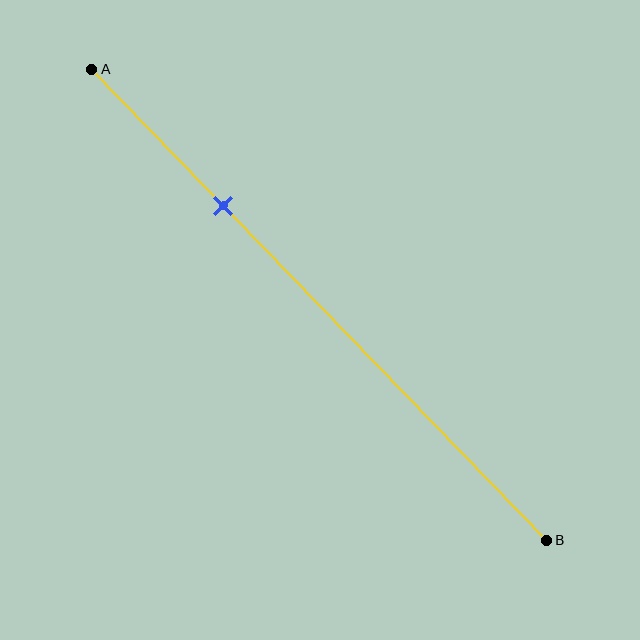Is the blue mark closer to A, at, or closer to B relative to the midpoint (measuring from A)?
The blue mark is closer to point A than the midpoint of segment AB.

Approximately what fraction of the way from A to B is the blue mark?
The blue mark is approximately 30% of the way from A to B.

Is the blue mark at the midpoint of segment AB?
No, the mark is at about 30% from A, not at the 50% midpoint.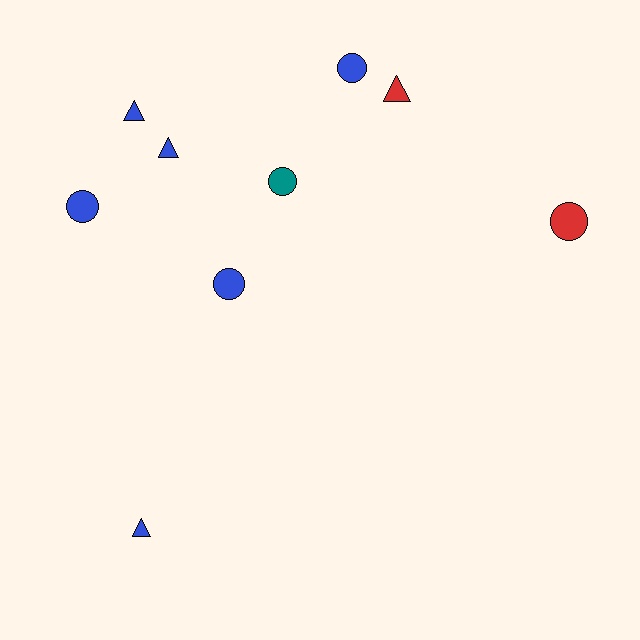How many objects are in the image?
There are 9 objects.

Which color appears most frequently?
Blue, with 6 objects.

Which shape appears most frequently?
Circle, with 5 objects.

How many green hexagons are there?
There are no green hexagons.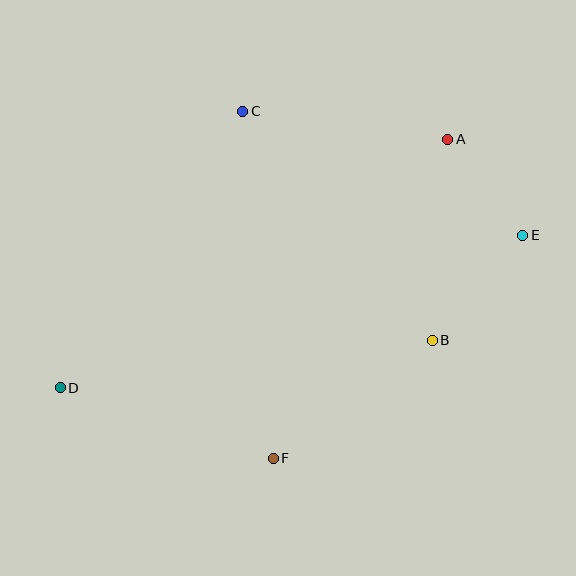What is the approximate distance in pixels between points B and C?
The distance between B and C is approximately 297 pixels.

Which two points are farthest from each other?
Points D and E are farthest from each other.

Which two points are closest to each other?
Points A and E are closest to each other.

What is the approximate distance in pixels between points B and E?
The distance between B and E is approximately 139 pixels.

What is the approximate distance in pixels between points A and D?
The distance between A and D is approximately 460 pixels.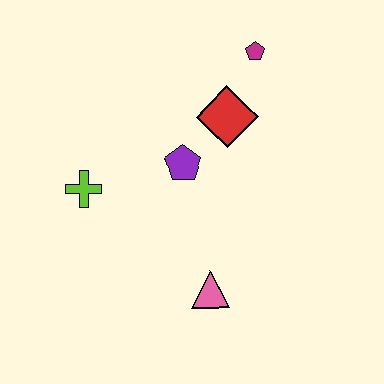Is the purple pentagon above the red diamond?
No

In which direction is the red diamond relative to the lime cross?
The red diamond is to the right of the lime cross.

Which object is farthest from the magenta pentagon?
The pink triangle is farthest from the magenta pentagon.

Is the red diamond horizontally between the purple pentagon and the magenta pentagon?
Yes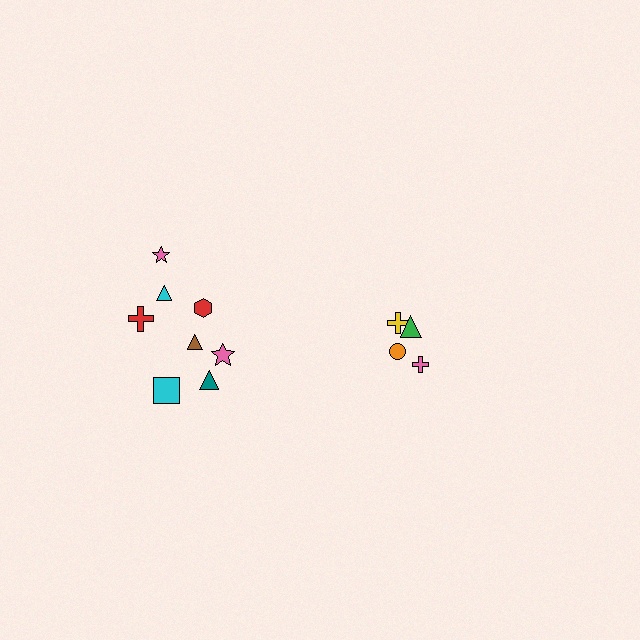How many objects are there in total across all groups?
There are 12 objects.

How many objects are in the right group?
There are 4 objects.